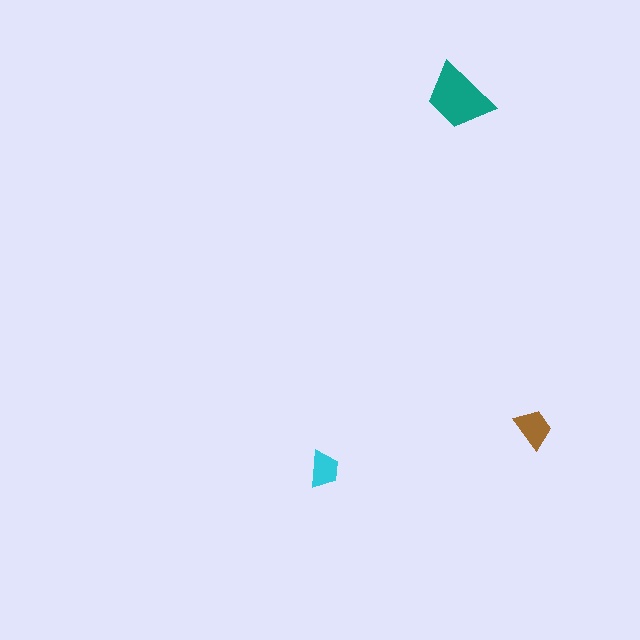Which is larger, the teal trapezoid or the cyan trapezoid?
The teal one.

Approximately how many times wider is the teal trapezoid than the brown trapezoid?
About 1.5 times wider.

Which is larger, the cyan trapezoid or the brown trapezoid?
The brown one.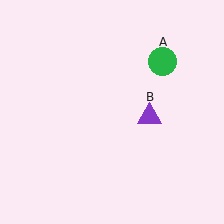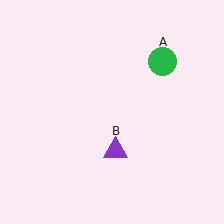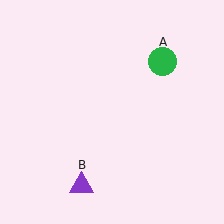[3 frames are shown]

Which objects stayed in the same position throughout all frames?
Green circle (object A) remained stationary.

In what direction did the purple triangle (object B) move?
The purple triangle (object B) moved down and to the left.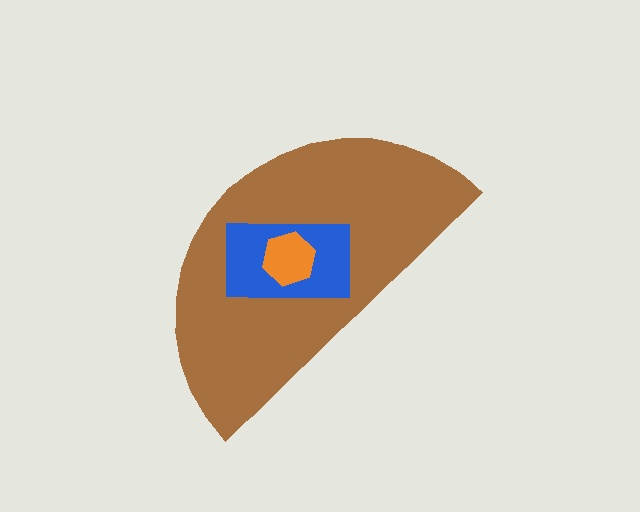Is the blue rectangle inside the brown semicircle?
Yes.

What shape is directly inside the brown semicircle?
The blue rectangle.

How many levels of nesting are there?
3.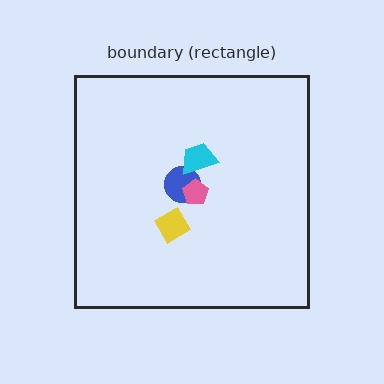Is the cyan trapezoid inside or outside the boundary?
Inside.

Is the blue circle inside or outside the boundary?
Inside.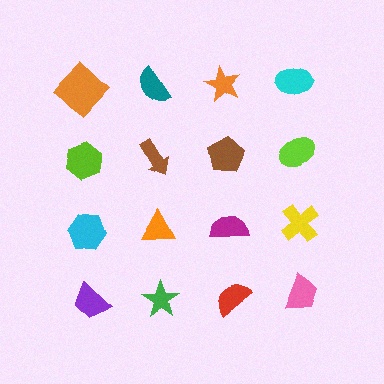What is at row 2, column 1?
A lime hexagon.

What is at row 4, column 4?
A pink trapezoid.